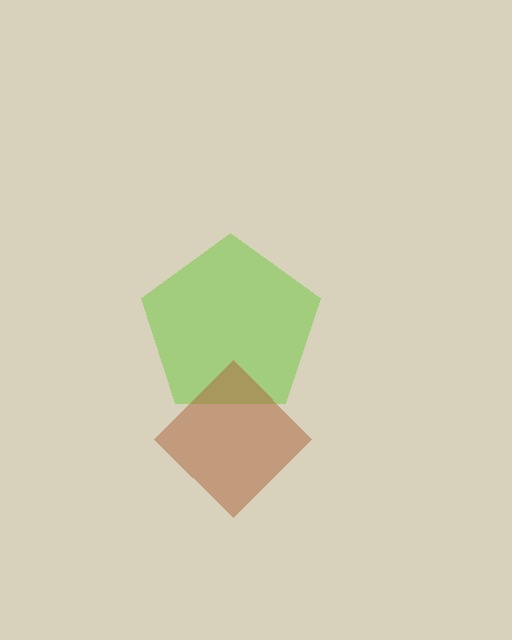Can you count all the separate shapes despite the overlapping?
Yes, there are 2 separate shapes.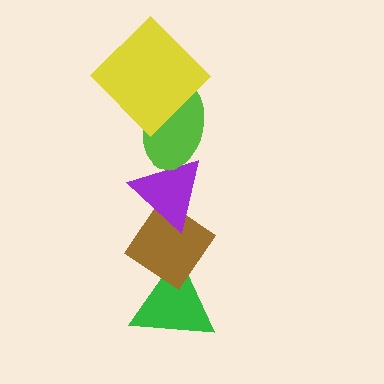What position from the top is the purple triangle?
The purple triangle is 3rd from the top.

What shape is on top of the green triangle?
The brown diamond is on top of the green triangle.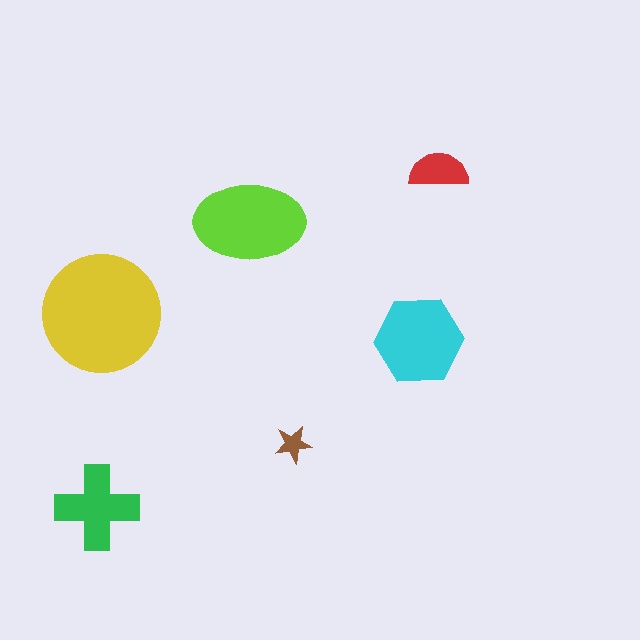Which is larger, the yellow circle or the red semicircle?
The yellow circle.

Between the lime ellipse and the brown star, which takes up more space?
The lime ellipse.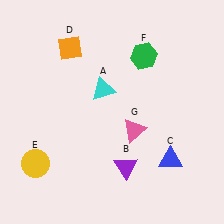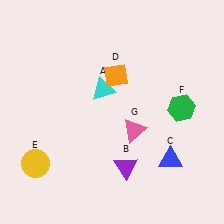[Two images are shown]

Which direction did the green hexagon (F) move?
The green hexagon (F) moved down.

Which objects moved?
The objects that moved are: the orange diamond (D), the green hexagon (F).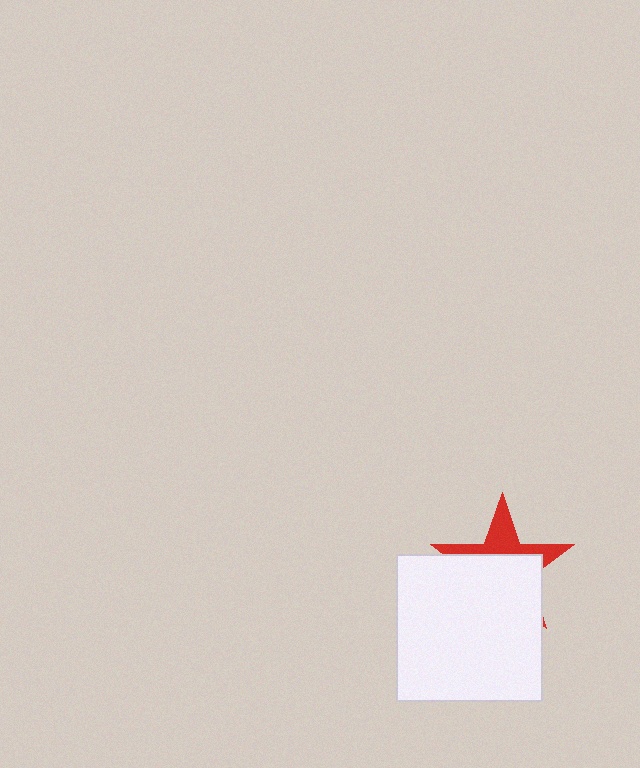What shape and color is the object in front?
The object in front is a white square.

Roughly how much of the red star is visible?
A small part of it is visible (roughly 36%).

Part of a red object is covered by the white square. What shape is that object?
It is a star.